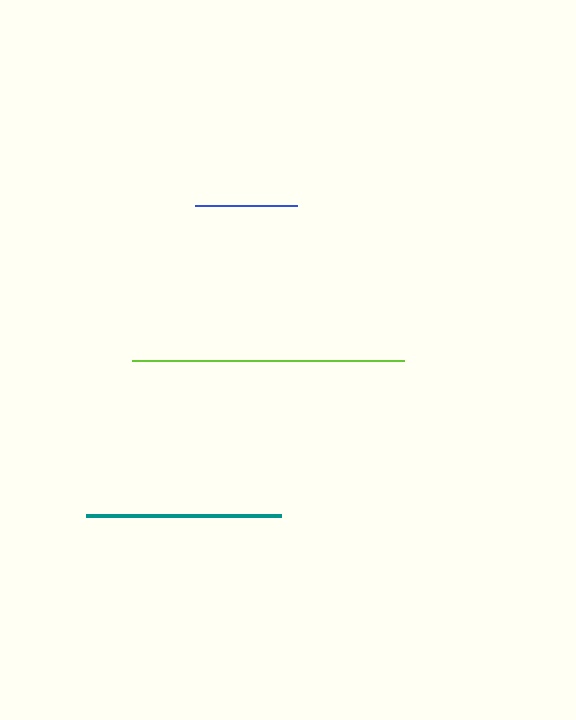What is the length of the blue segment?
The blue segment is approximately 102 pixels long.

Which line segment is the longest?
The lime line is the longest at approximately 271 pixels.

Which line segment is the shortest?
The blue line is the shortest at approximately 102 pixels.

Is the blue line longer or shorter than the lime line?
The lime line is longer than the blue line.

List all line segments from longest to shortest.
From longest to shortest: lime, teal, blue.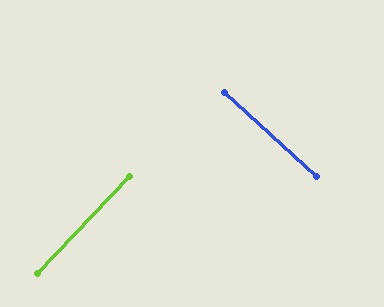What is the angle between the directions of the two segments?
Approximately 89 degrees.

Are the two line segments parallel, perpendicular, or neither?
Perpendicular — they meet at approximately 89°.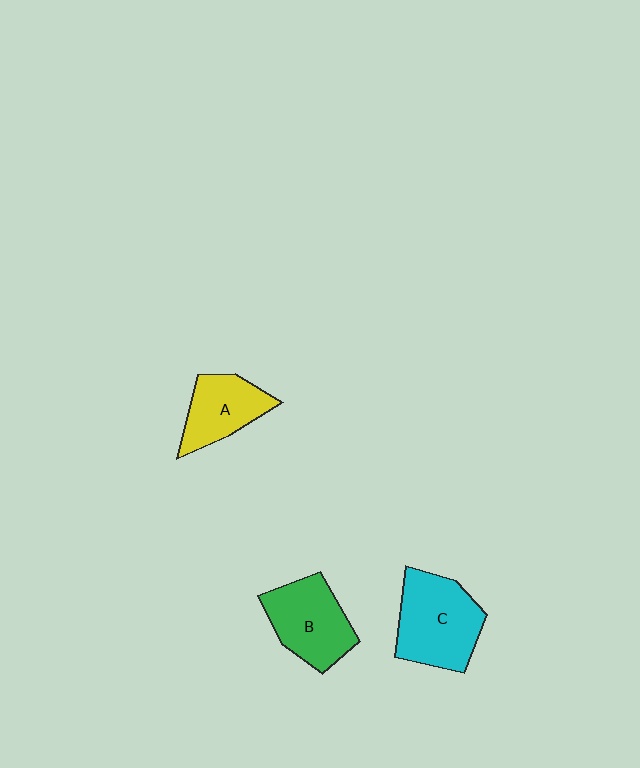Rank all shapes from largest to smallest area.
From largest to smallest: C (cyan), B (green), A (yellow).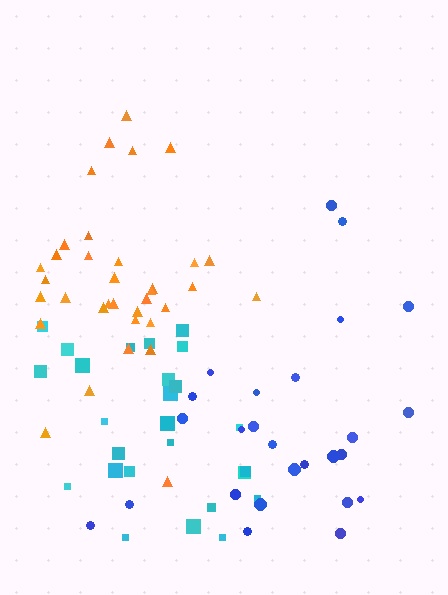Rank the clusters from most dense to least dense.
orange, cyan, blue.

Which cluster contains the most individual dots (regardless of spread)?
Orange (35).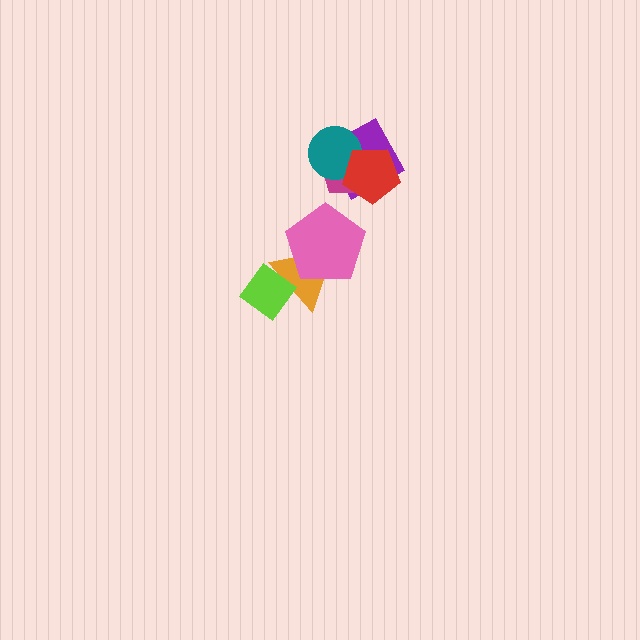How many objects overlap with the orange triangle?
2 objects overlap with the orange triangle.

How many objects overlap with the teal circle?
3 objects overlap with the teal circle.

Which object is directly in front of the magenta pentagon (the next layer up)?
The teal circle is directly in front of the magenta pentagon.